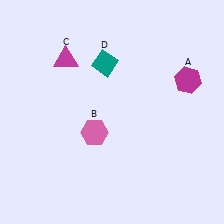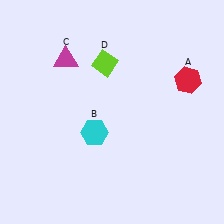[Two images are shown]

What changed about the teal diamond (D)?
In Image 1, D is teal. In Image 2, it changed to lime.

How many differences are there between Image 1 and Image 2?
There are 3 differences between the two images.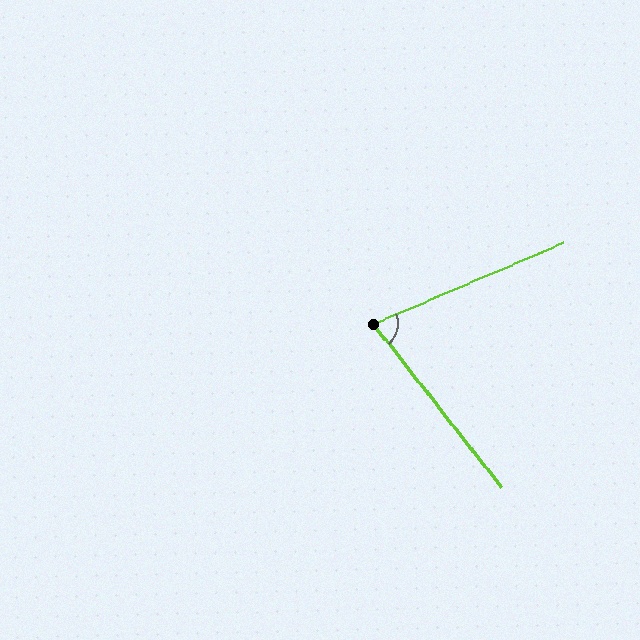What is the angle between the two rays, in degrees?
Approximately 75 degrees.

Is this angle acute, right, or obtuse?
It is acute.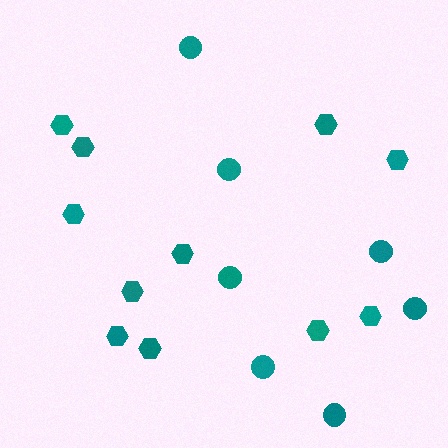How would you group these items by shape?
There are 2 groups: one group of circles (7) and one group of hexagons (11).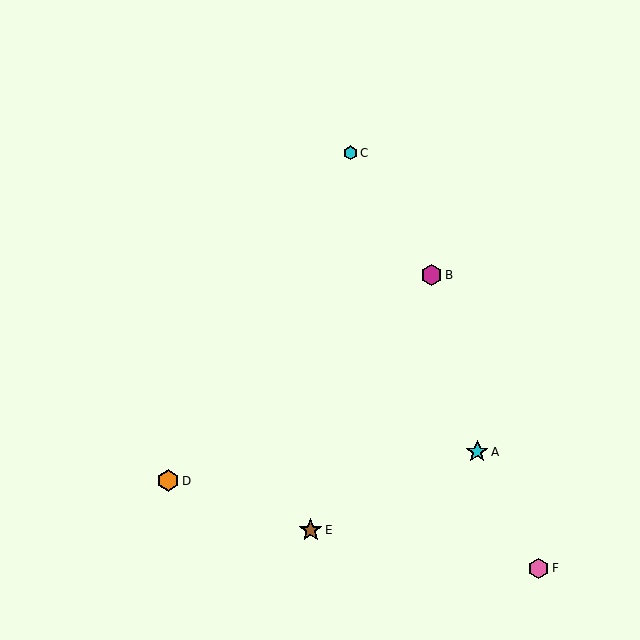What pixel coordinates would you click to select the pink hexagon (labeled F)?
Click at (539, 568) to select the pink hexagon F.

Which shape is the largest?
The cyan star (labeled A) is the largest.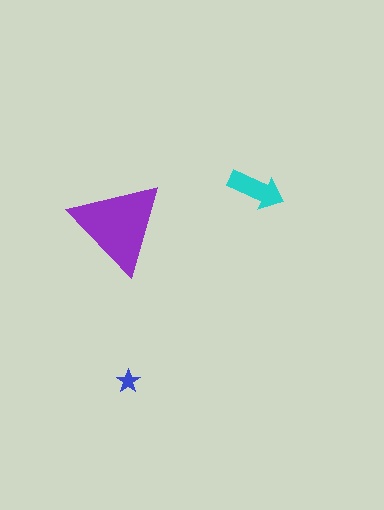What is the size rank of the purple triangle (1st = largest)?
1st.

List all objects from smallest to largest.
The blue star, the cyan arrow, the purple triangle.